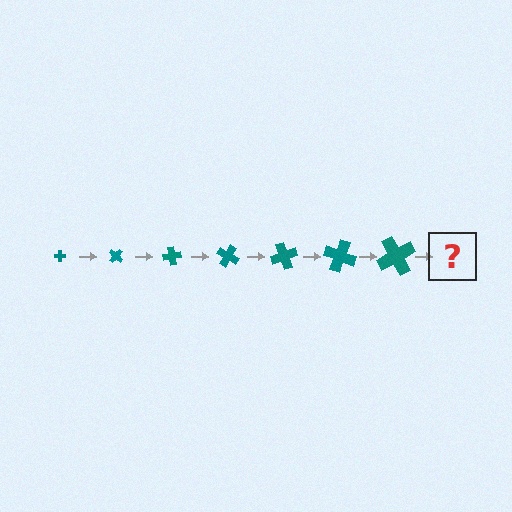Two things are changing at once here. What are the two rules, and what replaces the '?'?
The two rules are that the cross grows larger each step and it rotates 40 degrees each step. The '?' should be a cross, larger than the previous one and rotated 280 degrees from the start.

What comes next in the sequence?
The next element should be a cross, larger than the previous one and rotated 280 degrees from the start.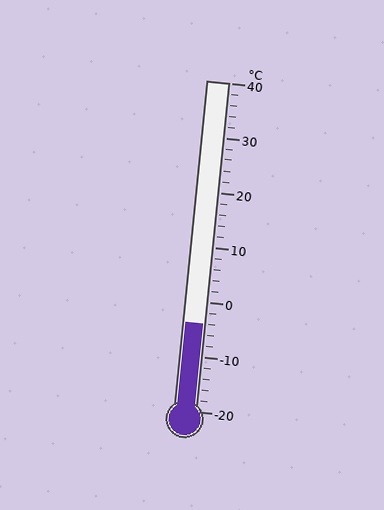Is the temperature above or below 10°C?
The temperature is below 10°C.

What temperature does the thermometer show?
The thermometer shows approximately -4°C.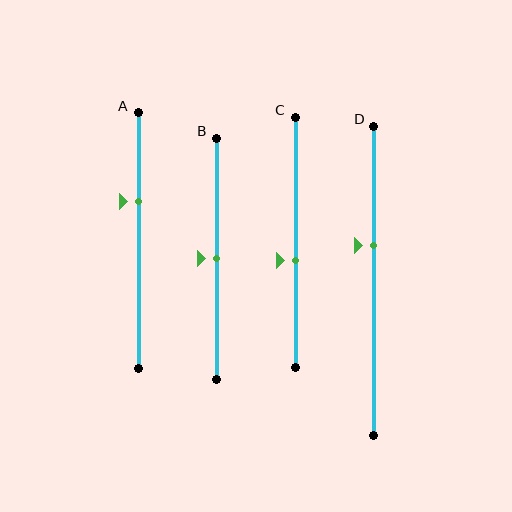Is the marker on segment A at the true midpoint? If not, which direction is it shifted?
No, the marker on segment A is shifted upward by about 15% of the segment length.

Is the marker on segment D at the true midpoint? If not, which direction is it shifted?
No, the marker on segment D is shifted upward by about 11% of the segment length.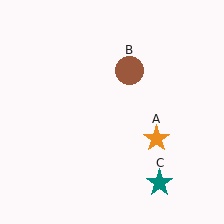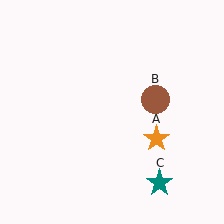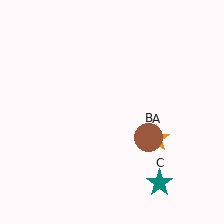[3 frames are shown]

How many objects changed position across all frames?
1 object changed position: brown circle (object B).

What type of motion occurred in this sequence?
The brown circle (object B) rotated clockwise around the center of the scene.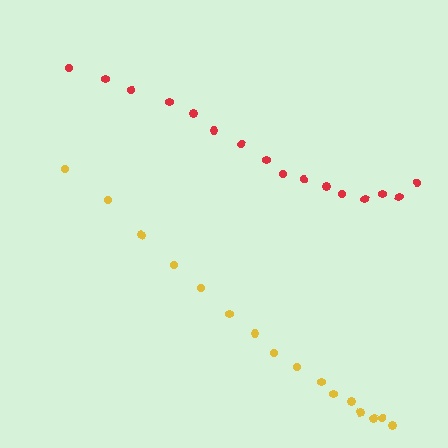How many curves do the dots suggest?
There are 2 distinct paths.